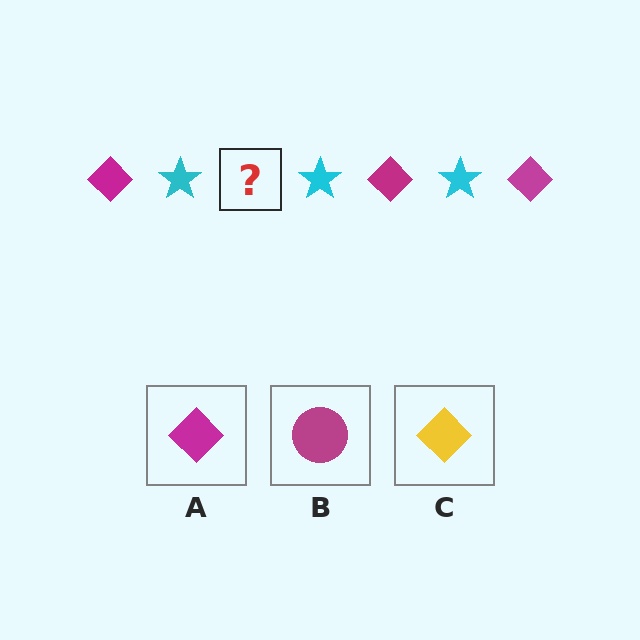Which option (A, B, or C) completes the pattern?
A.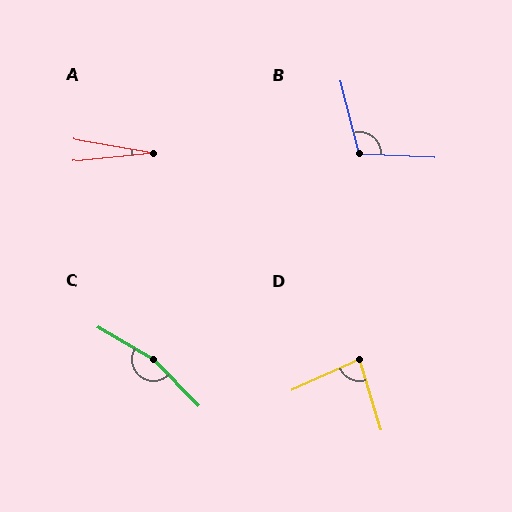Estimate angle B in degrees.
Approximately 107 degrees.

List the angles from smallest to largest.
A (16°), D (82°), B (107°), C (165°).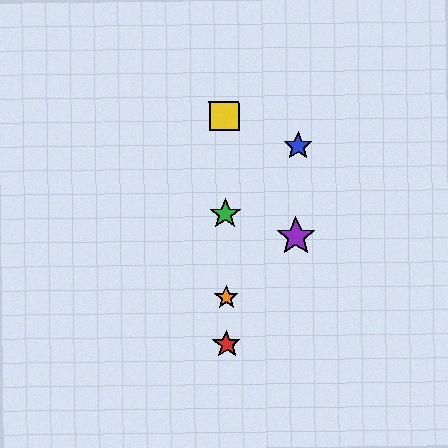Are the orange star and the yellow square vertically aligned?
Yes, both are at x≈226.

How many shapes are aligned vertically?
4 shapes (the red star, the green star, the yellow square, the orange star) are aligned vertically.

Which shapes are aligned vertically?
The red star, the green star, the yellow square, the orange star are aligned vertically.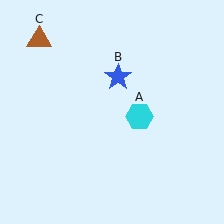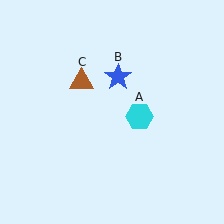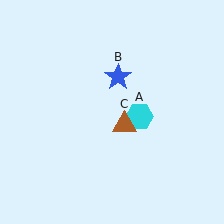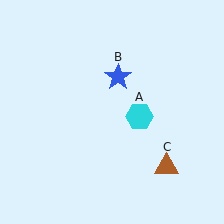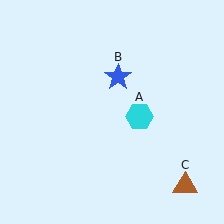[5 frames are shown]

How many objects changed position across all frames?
1 object changed position: brown triangle (object C).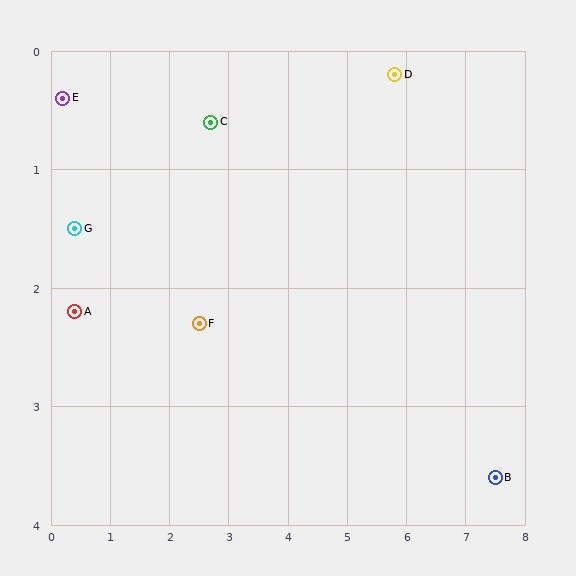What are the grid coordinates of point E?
Point E is at approximately (0.2, 0.4).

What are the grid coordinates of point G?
Point G is at approximately (0.4, 1.5).